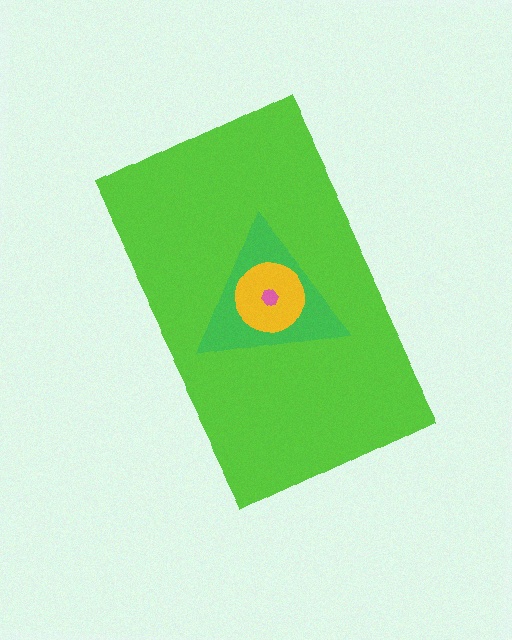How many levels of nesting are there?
4.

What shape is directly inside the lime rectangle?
The green triangle.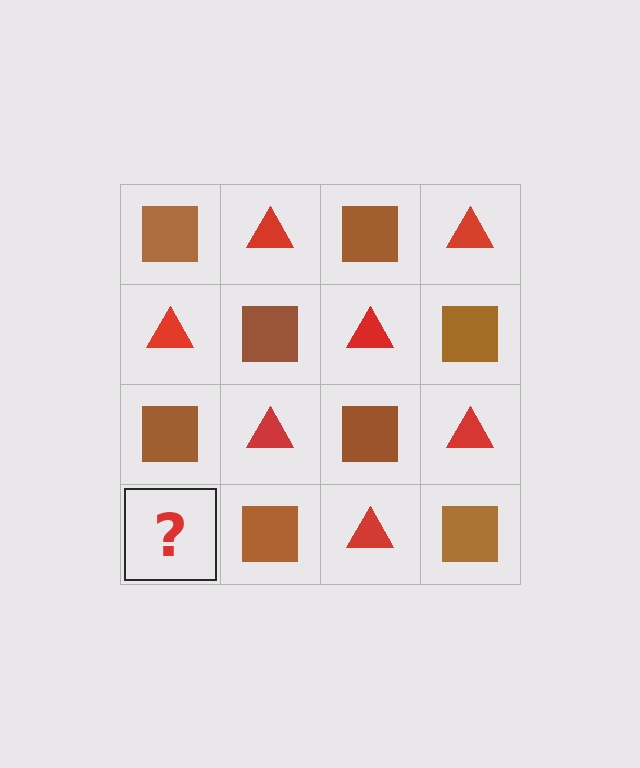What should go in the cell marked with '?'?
The missing cell should contain a red triangle.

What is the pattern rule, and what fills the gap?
The rule is that it alternates brown square and red triangle in a checkerboard pattern. The gap should be filled with a red triangle.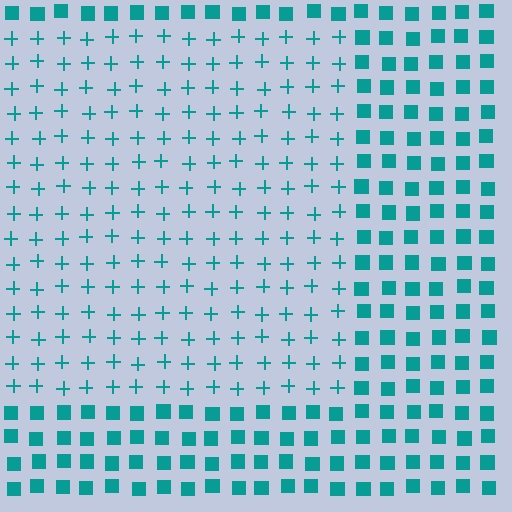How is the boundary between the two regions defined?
The boundary is defined by a change in element shape: plus signs inside vs. squares outside. All elements share the same color and spacing.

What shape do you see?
I see a rectangle.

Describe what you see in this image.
The image is filled with small teal elements arranged in a uniform grid. A rectangle-shaped region contains plus signs, while the surrounding area contains squares. The boundary is defined purely by the change in element shape.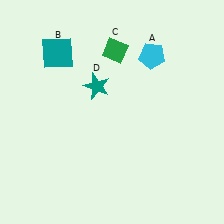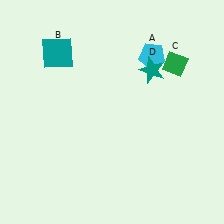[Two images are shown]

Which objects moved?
The objects that moved are: the green diamond (C), the teal star (D).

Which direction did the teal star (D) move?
The teal star (D) moved right.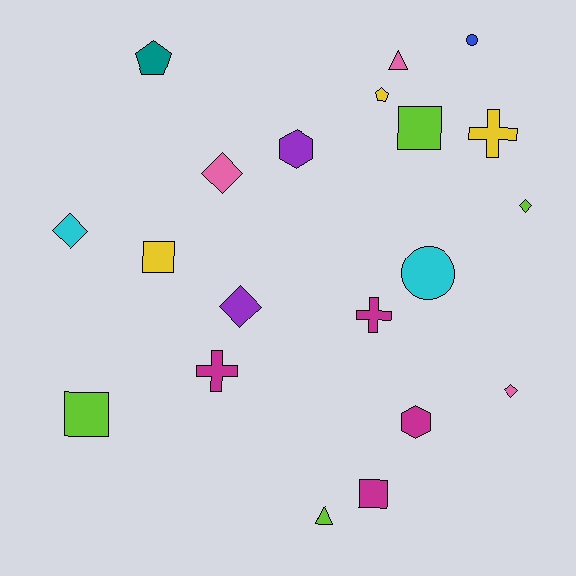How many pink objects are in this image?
There are 3 pink objects.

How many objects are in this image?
There are 20 objects.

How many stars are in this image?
There are no stars.